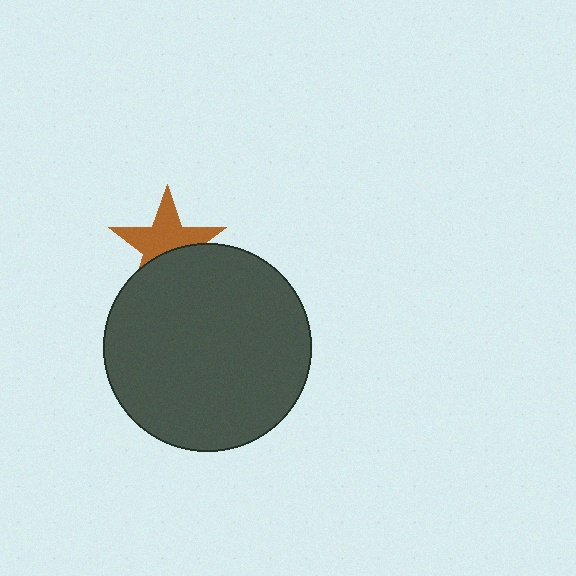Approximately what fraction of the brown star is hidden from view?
Roughly 40% of the brown star is hidden behind the dark gray circle.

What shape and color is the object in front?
The object in front is a dark gray circle.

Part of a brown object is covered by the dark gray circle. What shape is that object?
It is a star.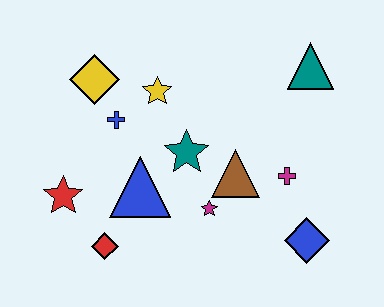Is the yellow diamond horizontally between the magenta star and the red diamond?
No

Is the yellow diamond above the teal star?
Yes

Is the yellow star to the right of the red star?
Yes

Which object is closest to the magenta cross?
The brown triangle is closest to the magenta cross.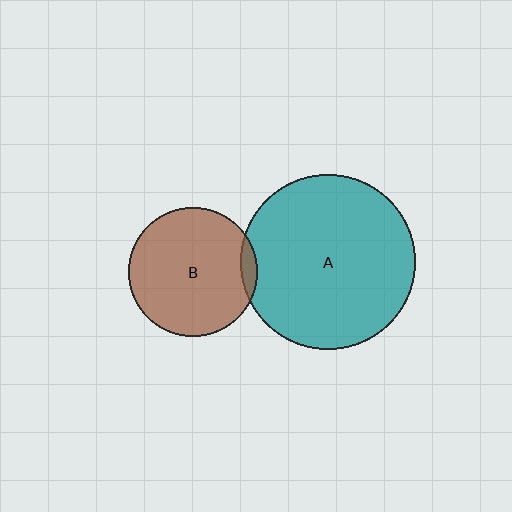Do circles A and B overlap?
Yes.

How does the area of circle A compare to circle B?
Approximately 1.8 times.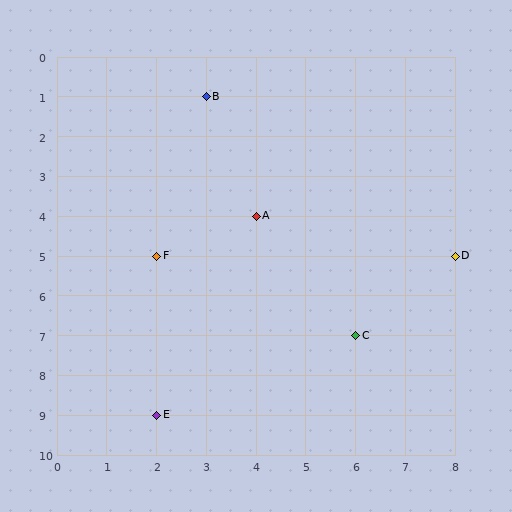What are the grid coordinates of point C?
Point C is at grid coordinates (6, 7).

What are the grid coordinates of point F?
Point F is at grid coordinates (2, 5).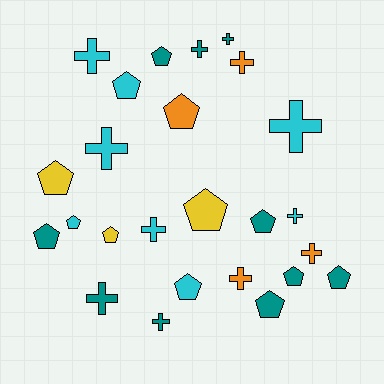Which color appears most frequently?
Teal, with 10 objects.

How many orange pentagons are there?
There is 1 orange pentagon.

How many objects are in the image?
There are 25 objects.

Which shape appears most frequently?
Pentagon, with 13 objects.